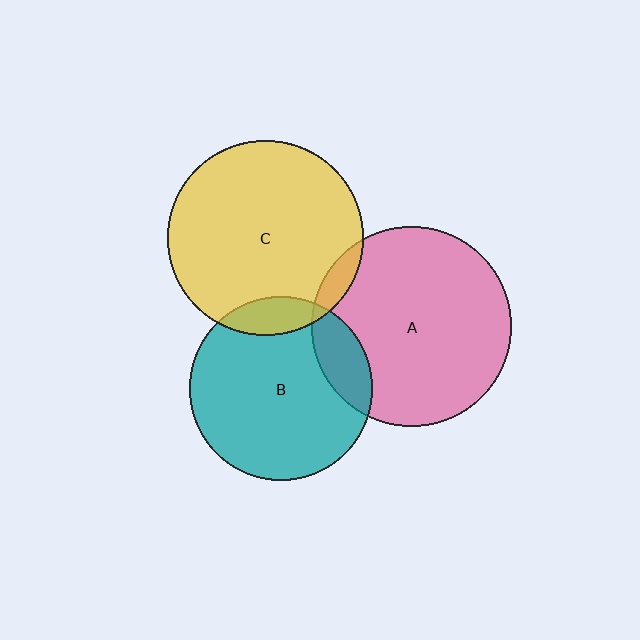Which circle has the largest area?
Circle A (pink).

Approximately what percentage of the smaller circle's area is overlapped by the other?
Approximately 5%.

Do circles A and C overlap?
Yes.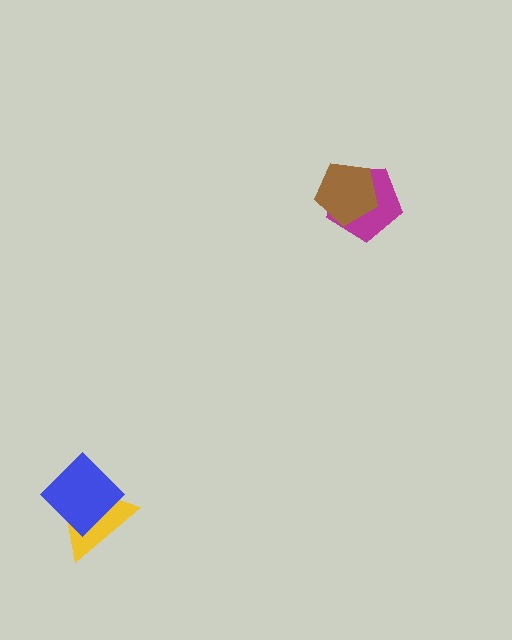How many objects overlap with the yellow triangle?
1 object overlaps with the yellow triangle.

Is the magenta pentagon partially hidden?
Yes, it is partially covered by another shape.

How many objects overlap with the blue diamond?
1 object overlaps with the blue diamond.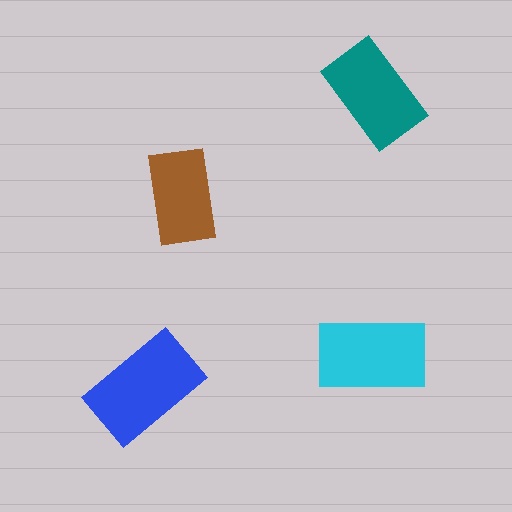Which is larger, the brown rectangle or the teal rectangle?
The teal one.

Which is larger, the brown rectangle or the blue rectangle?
The blue one.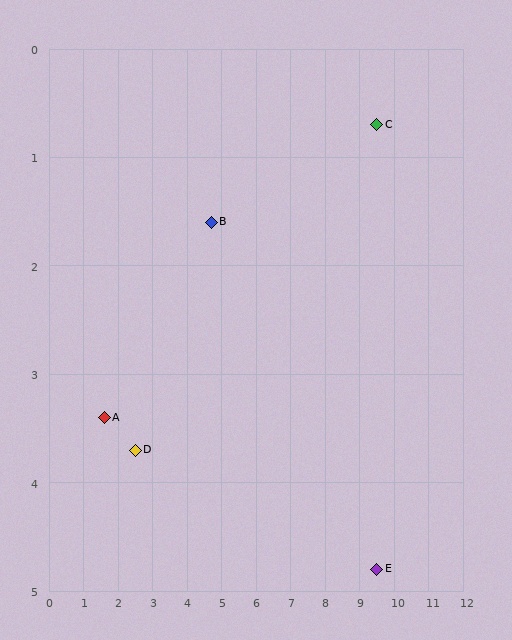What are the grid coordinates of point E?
Point E is at approximately (9.5, 4.8).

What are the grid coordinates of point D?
Point D is at approximately (2.5, 3.7).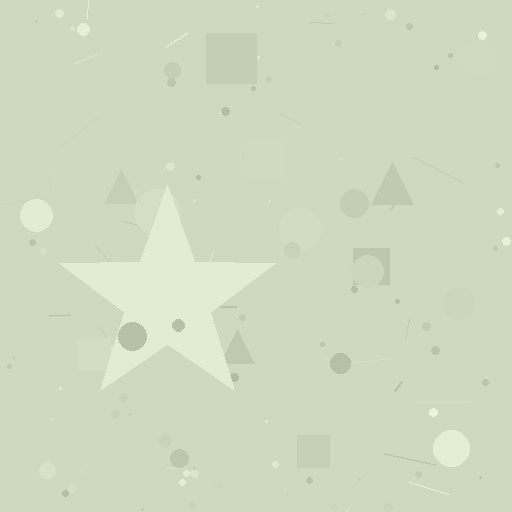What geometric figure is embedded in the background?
A star is embedded in the background.